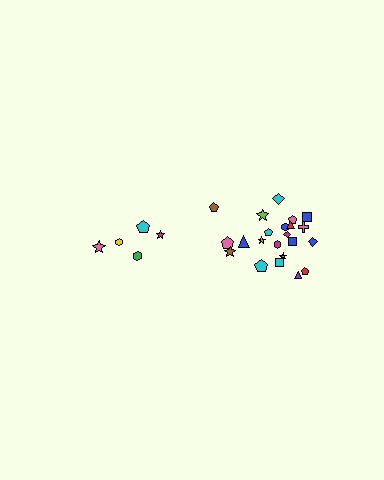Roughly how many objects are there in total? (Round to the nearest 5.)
Roughly 25 objects in total.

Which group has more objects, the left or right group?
The right group.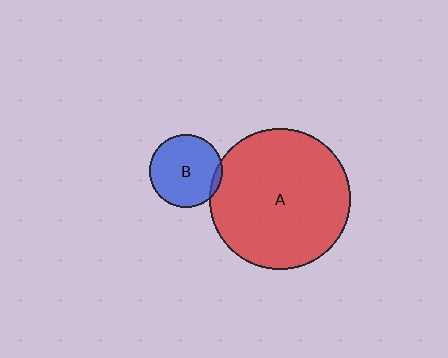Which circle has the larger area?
Circle A (red).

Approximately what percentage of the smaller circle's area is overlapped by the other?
Approximately 5%.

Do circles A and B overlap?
Yes.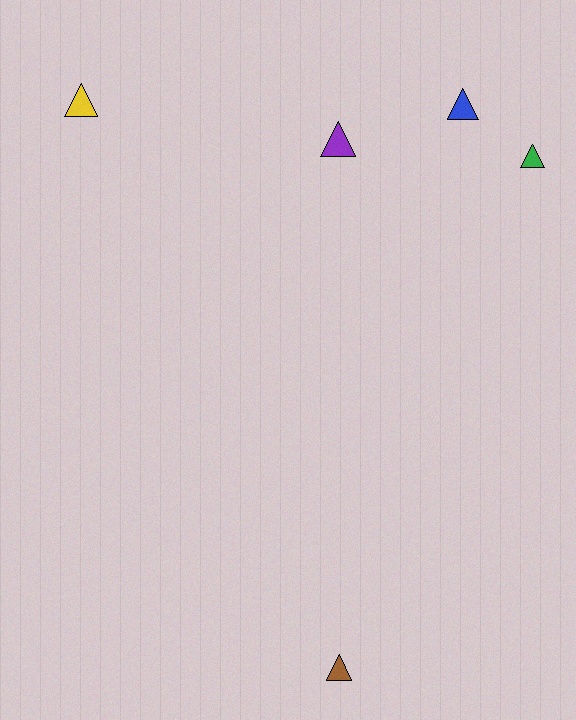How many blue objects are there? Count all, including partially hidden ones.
There is 1 blue object.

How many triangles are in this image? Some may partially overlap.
There are 5 triangles.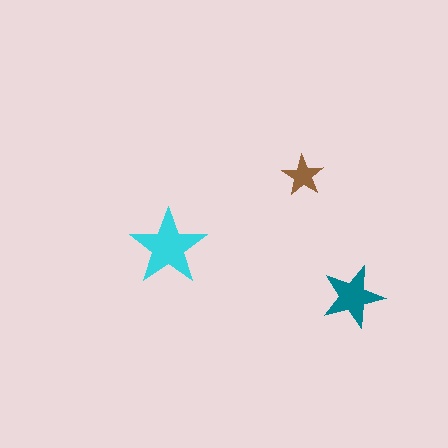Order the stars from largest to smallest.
the cyan one, the teal one, the brown one.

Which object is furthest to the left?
The cyan star is leftmost.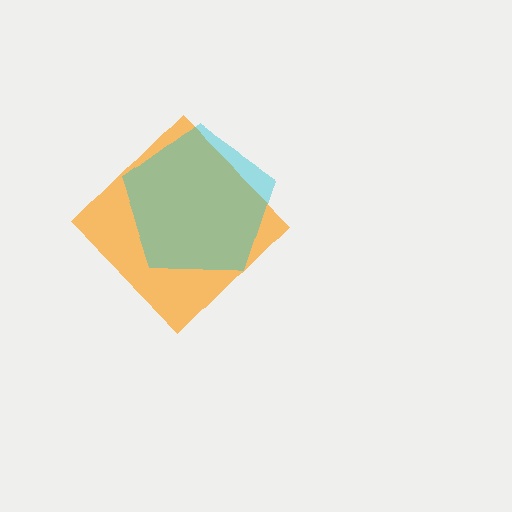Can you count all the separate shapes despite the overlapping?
Yes, there are 2 separate shapes.